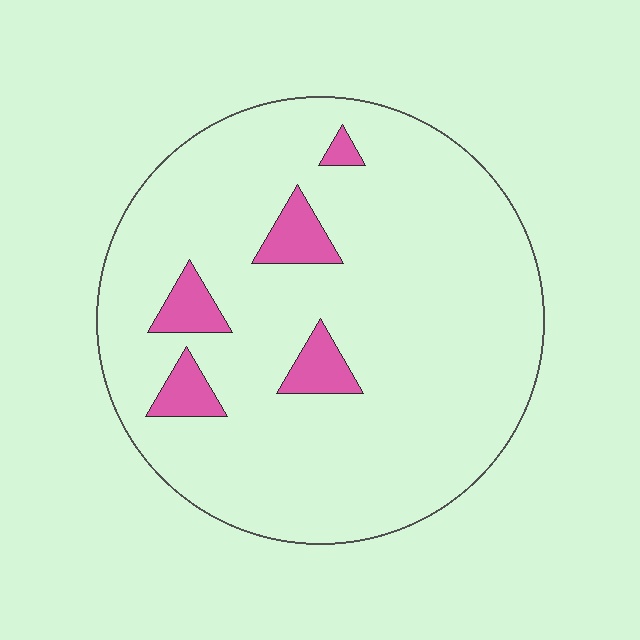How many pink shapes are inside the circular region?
5.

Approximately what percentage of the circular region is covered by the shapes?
Approximately 10%.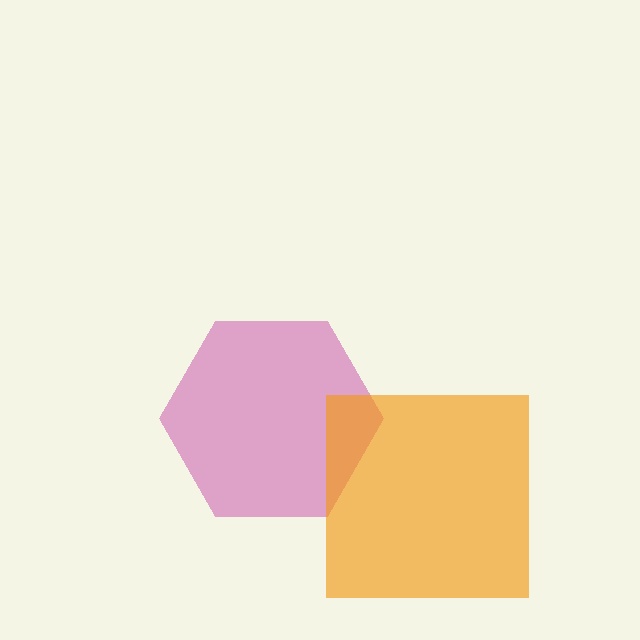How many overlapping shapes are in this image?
There are 2 overlapping shapes in the image.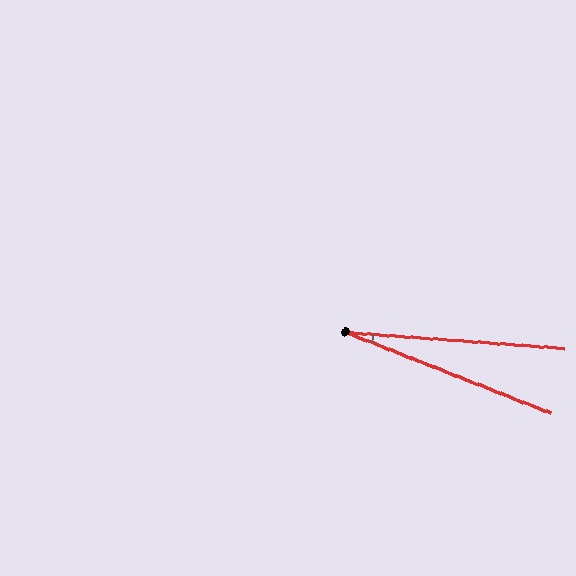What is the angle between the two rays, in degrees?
Approximately 17 degrees.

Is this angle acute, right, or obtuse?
It is acute.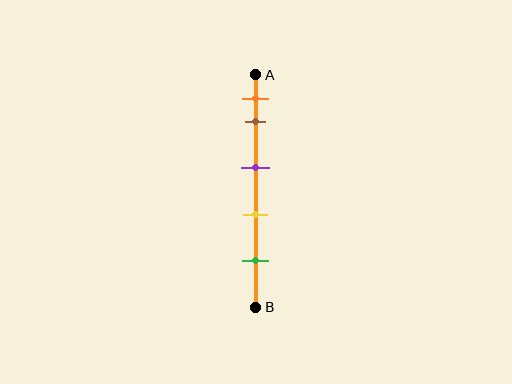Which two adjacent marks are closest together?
The orange and brown marks are the closest adjacent pair.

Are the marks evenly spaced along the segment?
No, the marks are not evenly spaced.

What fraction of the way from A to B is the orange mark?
The orange mark is approximately 10% (0.1) of the way from A to B.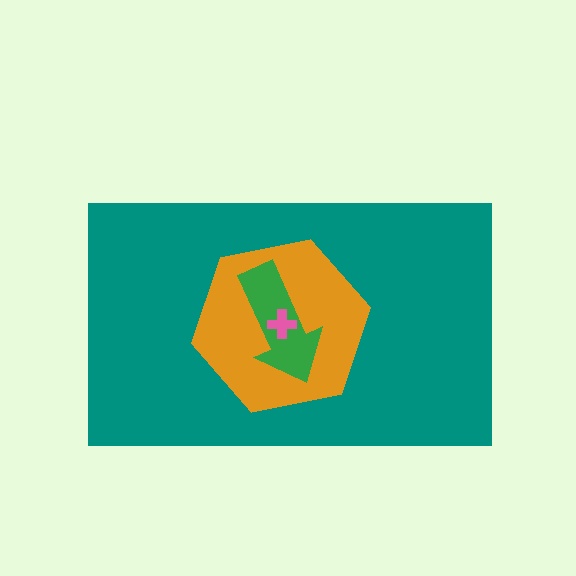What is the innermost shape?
The pink cross.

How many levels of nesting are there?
4.